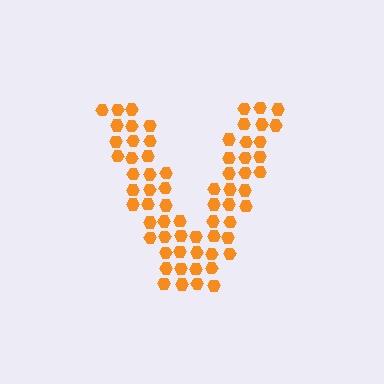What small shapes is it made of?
It is made of small hexagons.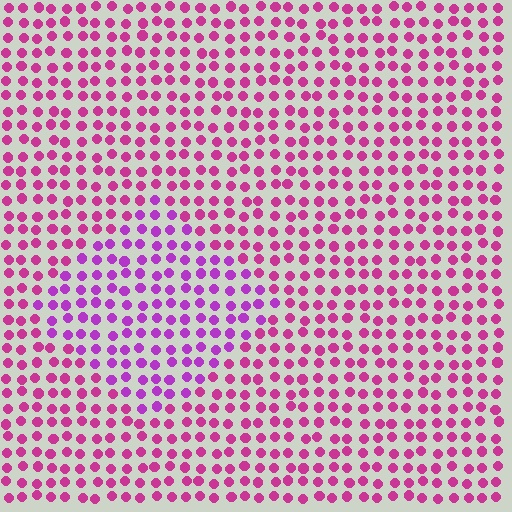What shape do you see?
I see a diamond.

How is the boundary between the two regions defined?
The boundary is defined purely by a slight shift in hue (about 30 degrees). Spacing, size, and orientation are identical on both sides.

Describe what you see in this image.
The image is filled with small magenta elements in a uniform arrangement. A diamond-shaped region is visible where the elements are tinted to a slightly different hue, forming a subtle color boundary.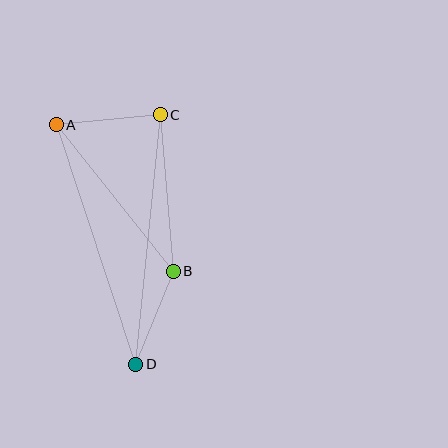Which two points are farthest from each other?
Points A and D are farthest from each other.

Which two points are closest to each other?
Points B and D are closest to each other.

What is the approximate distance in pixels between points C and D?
The distance between C and D is approximately 251 pixels.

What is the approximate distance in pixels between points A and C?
The distance between A and C is approximately 104 pixels.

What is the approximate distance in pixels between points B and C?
The distance between B and C is approximately 157 pixels.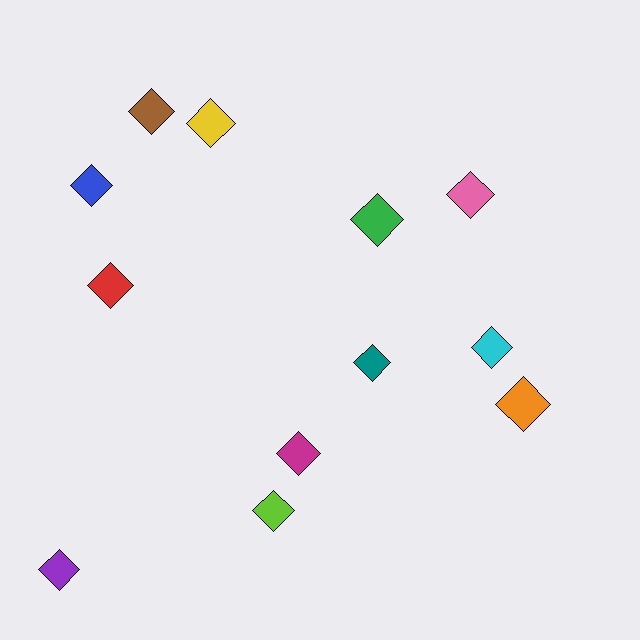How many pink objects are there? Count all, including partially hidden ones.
There is 1 pink object.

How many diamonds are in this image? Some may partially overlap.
There are 12 diamonds.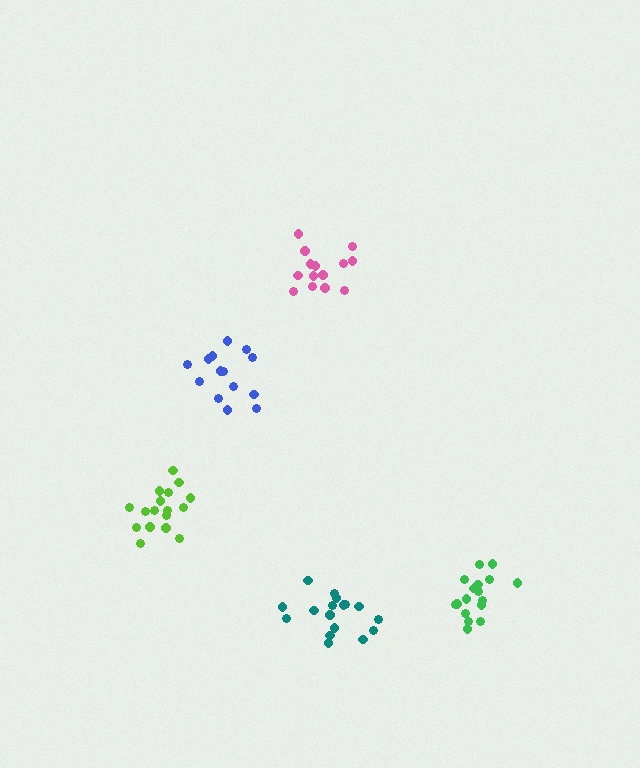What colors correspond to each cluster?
The clusters are colored: pink, green, lime, blue, teal.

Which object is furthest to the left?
The lime cluster is leftmost.